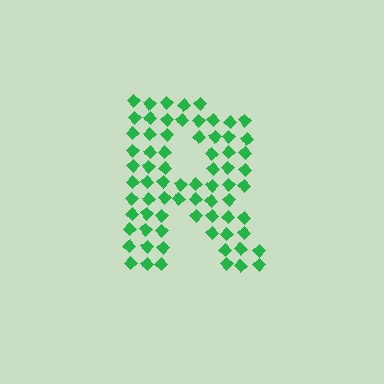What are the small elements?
The small elements are diamonds.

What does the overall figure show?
The overall figure shows the letter R.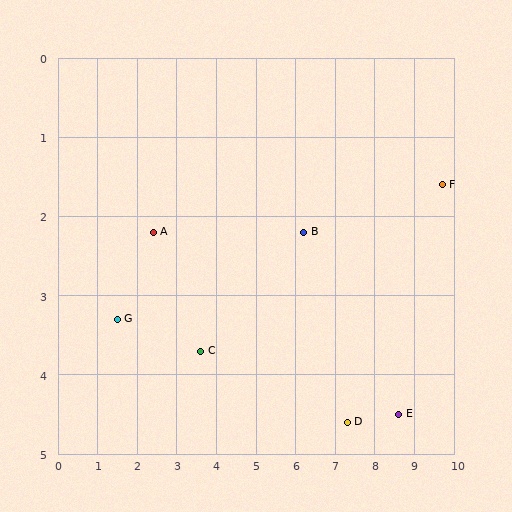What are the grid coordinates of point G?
Point G is at approximately (1.5, 3.3).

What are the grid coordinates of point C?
Point C is at approximately (3.6, 3.7).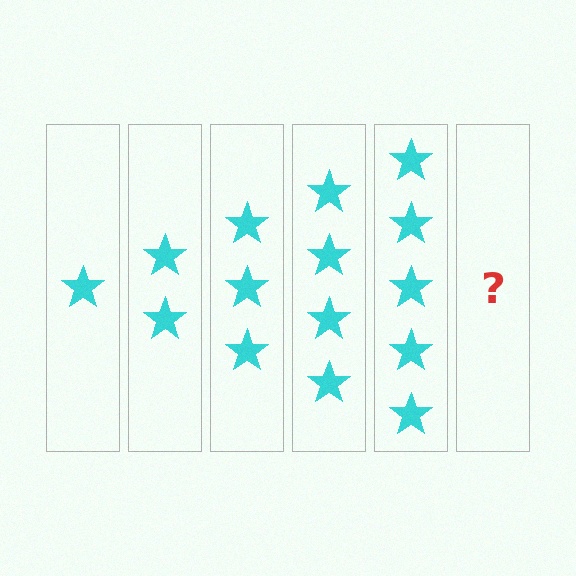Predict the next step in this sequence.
The next step is 6 stars.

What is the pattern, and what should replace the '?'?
The pattern is that each step adds one more star. The '?' should be 6 stars.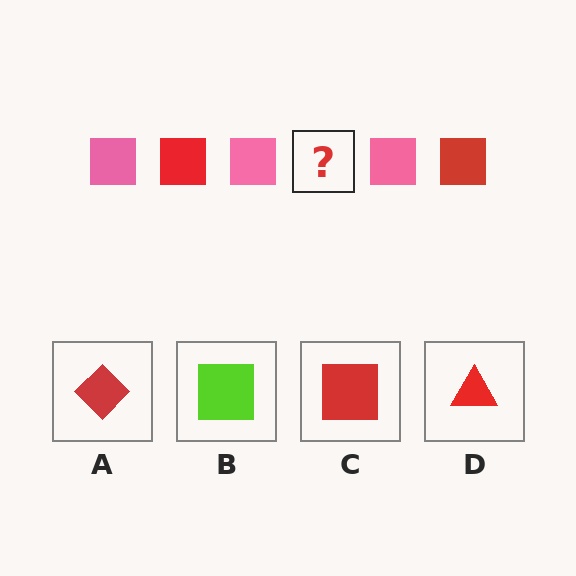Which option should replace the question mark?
Option C.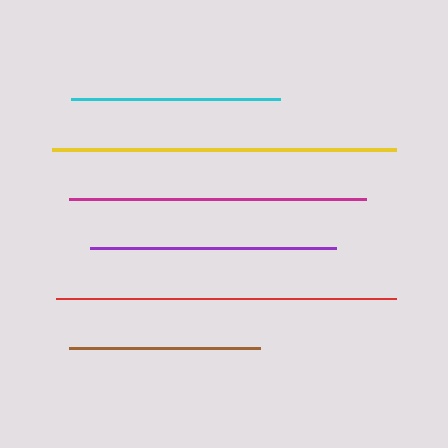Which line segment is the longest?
The yellow line is the longest at approximately 344 pixels.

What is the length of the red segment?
The red segment is approximately 340 pixels long.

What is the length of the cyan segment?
The cyan segment is approximately 209 pixels long.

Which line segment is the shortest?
The brown line is the shortest at approximately 191 pixels.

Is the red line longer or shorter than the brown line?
The red line is longer than the brown line.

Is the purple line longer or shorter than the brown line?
The purple line is longer than the brown line.